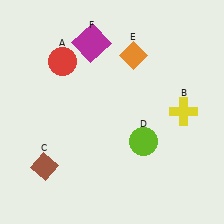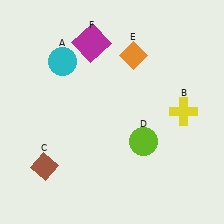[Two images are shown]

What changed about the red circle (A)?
In Image 1, A is red. In Image 2, it changed to cyan.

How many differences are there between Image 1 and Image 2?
There is 1 difference between the two images.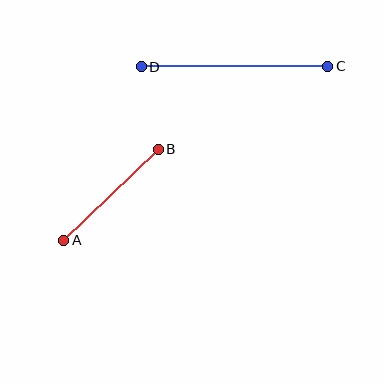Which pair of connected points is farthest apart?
Points C and D are farthest apart.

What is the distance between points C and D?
The distance is approximately 187 pixels.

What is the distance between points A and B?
The distance is approximately 131 pixels.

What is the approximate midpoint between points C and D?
The midpoint is at approximately (234, 67) pixels.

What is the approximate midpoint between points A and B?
The midpoint is at approximately (111, 195) pixels.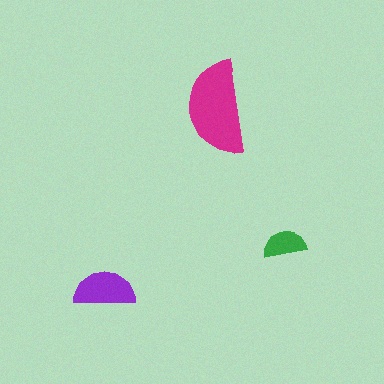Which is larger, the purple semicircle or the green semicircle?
The purple one.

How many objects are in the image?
There are 3 objects in the image.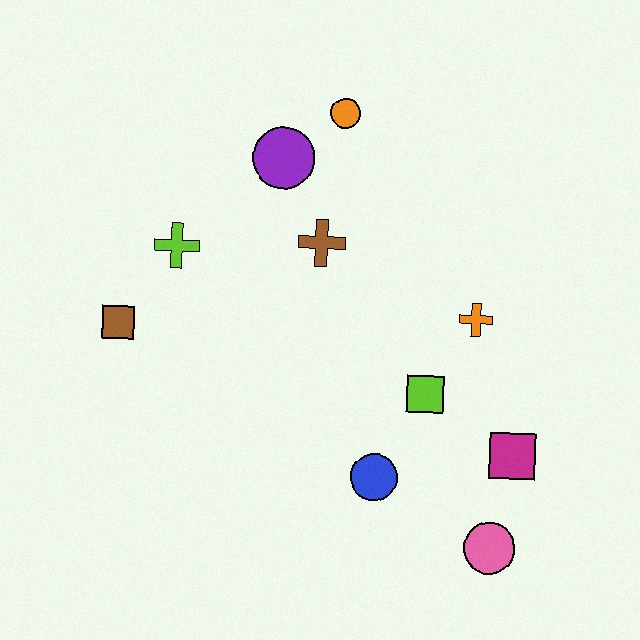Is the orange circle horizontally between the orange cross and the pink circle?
No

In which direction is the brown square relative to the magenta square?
The brown square is to the left of the magenta square.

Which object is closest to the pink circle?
The magenta square is closest to the pink circle.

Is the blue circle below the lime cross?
Yes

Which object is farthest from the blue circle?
The orange circle is farthest from the blue circle.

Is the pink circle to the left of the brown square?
No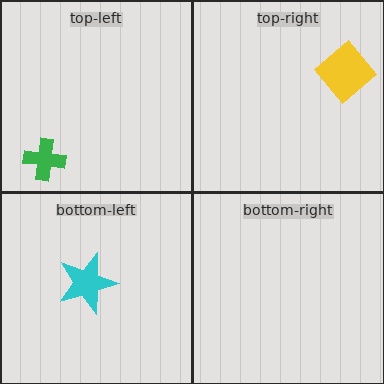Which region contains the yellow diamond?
The top-right region.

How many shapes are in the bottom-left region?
1.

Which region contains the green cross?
The top-left region.